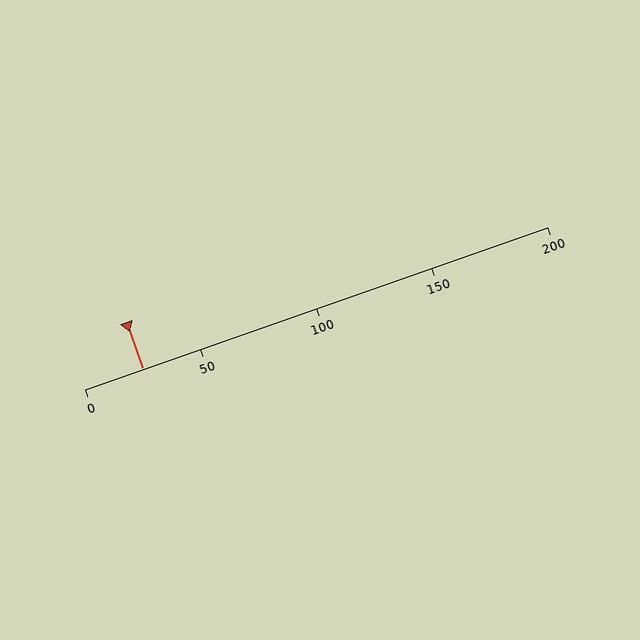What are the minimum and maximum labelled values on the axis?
The axis runs from 0 to 200.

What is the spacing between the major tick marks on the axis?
The major ticks are spaced 50 apart.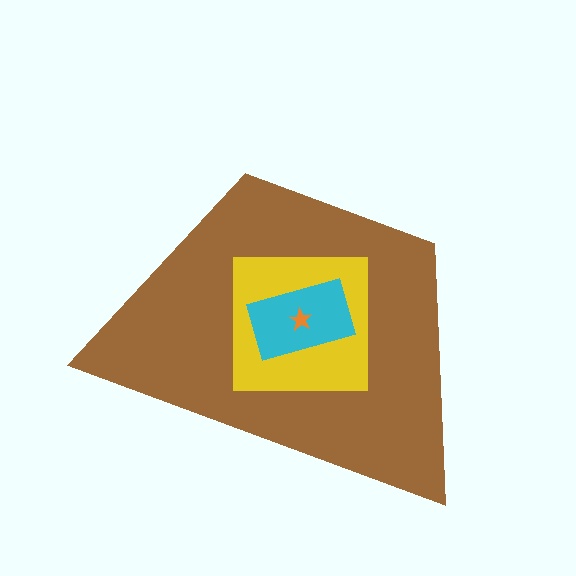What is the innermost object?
The orange star.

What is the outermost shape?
The brown trapezoid.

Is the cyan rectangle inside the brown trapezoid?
Yes.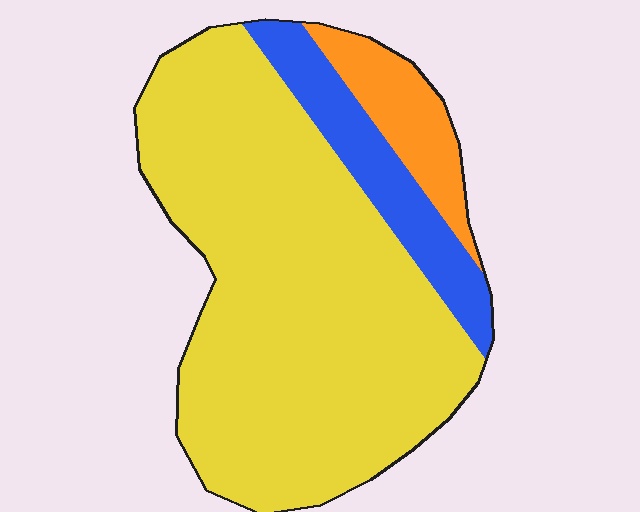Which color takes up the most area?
Yellow, at roughly 75%.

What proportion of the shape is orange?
Orange covers 10% of the shape.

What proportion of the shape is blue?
Blue takes up less than a sixth of the shape.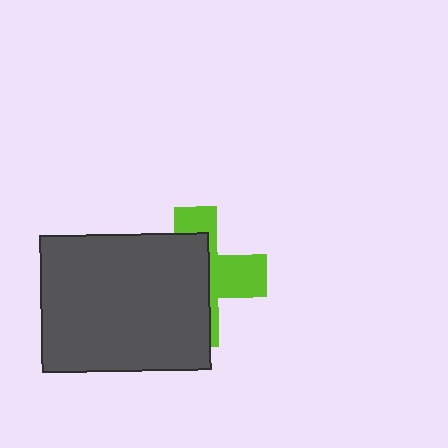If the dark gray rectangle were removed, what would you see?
You would see the complete lime cross.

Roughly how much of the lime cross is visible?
A small part of it is visible (roughly 40%).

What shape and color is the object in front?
The object in front is a dark gray rectangle.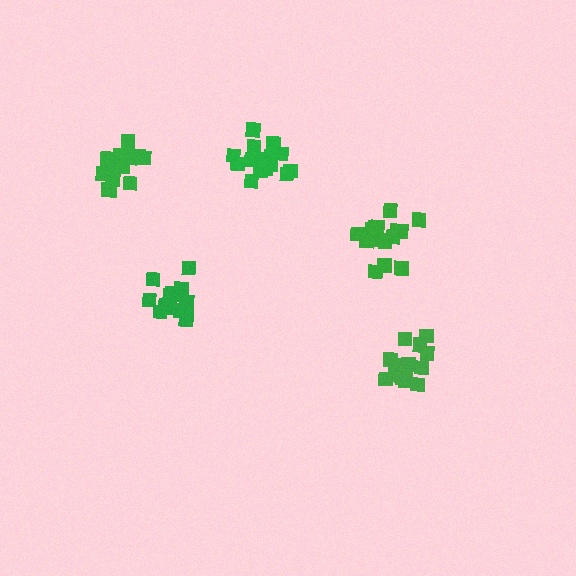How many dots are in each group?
Group 1: 15 dots, Group 2: 15 dots, Group 3: 16 dots, Group 4: 16 dots, Group 5: 16 dots (78 total).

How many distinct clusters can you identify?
There are 5 distinct clusters.